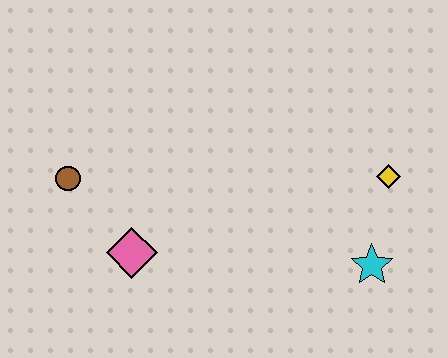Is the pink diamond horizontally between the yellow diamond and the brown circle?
Yes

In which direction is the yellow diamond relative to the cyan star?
The yellow diamond is above the cyan star.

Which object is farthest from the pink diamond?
The yellow diamond is farthest from the pink diamond.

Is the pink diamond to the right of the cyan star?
No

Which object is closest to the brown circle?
The pink diamond is closest to the brown circle.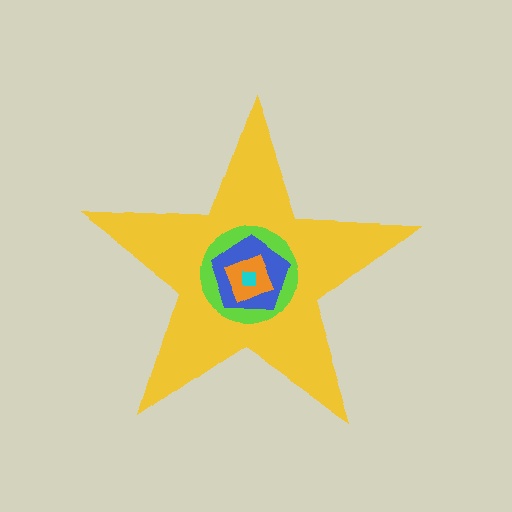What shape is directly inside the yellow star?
The lime circle.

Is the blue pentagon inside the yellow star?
Yes.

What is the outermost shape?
The yellow star.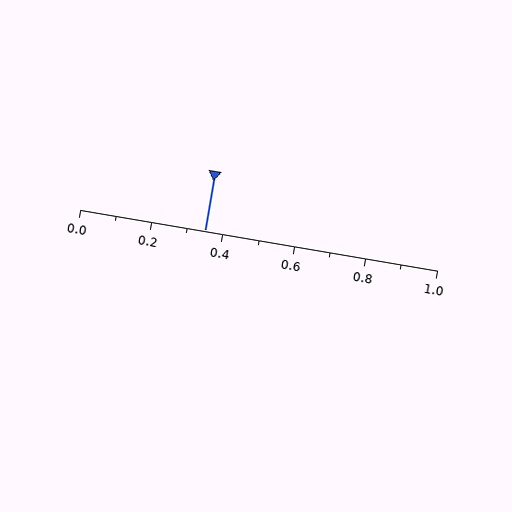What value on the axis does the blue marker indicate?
The marker indicates approximately 0.35.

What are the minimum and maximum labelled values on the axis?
The axis runs from 0.0 to 1.0.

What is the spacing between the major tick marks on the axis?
The major ticks are spaced 0.2 apart.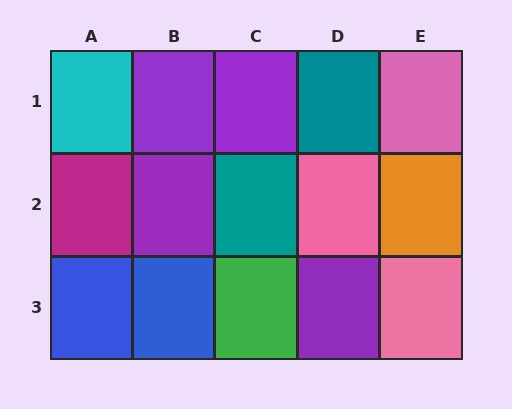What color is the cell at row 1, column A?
Cyan.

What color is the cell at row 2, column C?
Teal.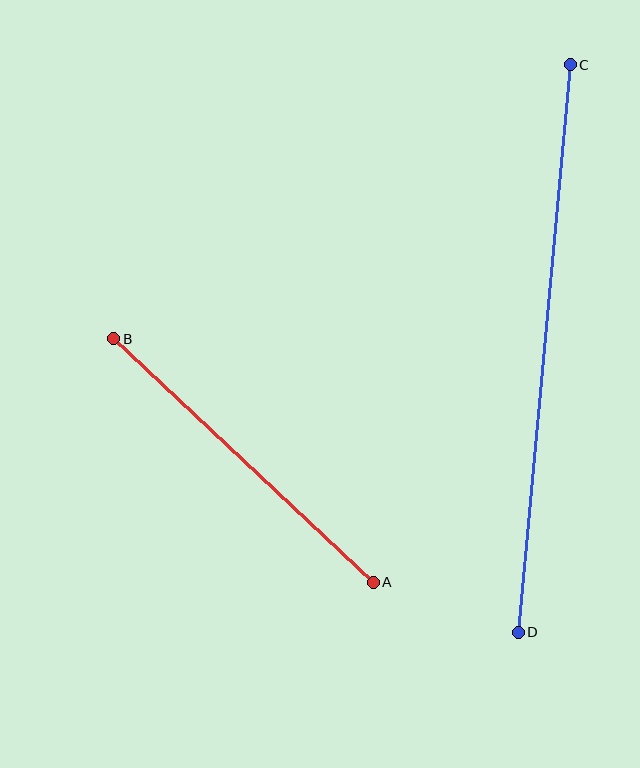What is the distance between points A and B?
The distance is approximately 356 pixels.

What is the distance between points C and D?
The distance is approximately 570 pixels.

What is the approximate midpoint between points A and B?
The midpoint is at approximately (243, 461) pixels.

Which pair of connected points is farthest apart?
Points C and D are farthest apart.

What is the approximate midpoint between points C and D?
The midpoint is at approximately (544, 348) pixels.